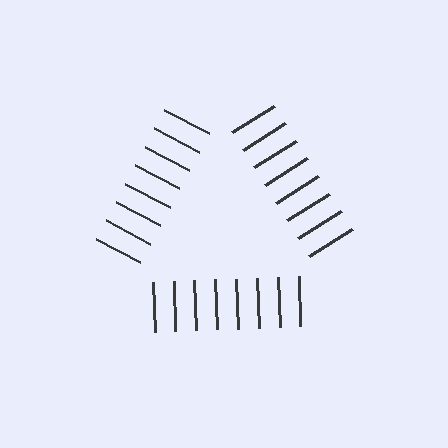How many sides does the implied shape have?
3 sides — the line-ends trace a triangle.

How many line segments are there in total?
24 — 8 along each of the 3 edges.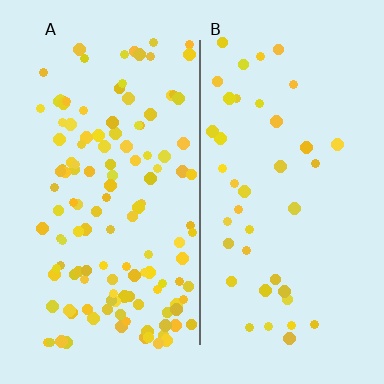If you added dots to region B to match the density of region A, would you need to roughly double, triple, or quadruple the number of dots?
Approximately triple.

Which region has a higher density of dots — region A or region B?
A (the left).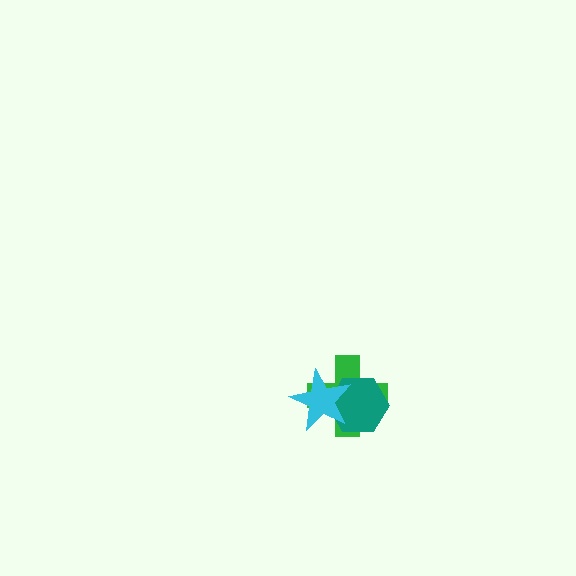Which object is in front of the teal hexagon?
The cyan star is in front of the teal hexagon.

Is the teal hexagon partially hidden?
Yes, it is partially covered by another shape.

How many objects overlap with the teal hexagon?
2 objects overlap with the teal hexagon.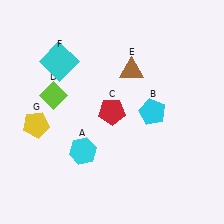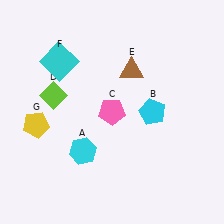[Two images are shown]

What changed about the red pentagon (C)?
In Image 1, C is red. In Image 2, it changed to pink.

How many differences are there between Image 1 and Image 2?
There is 1 difference between the two images.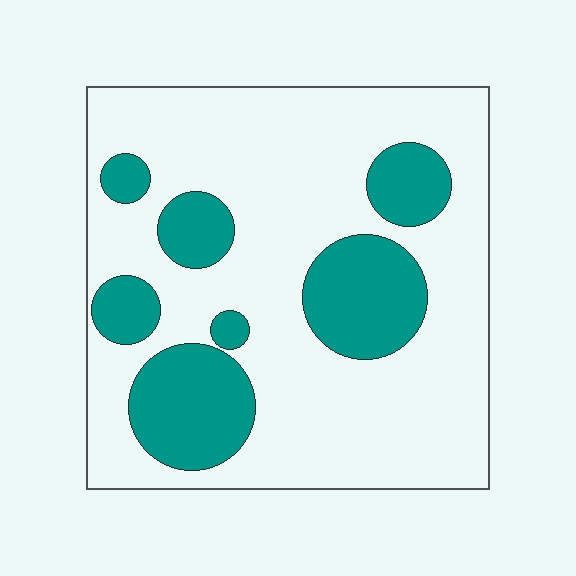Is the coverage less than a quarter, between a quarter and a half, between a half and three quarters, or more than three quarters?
Between a quarter and a half.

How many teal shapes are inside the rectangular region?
7.